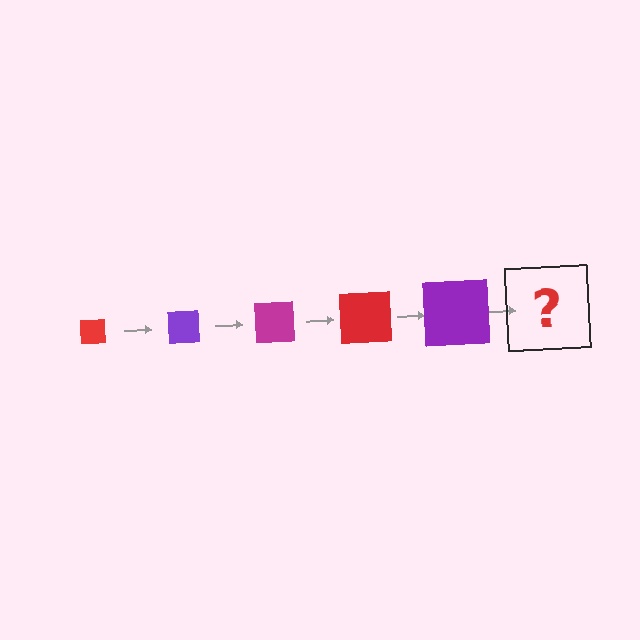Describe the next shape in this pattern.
It should be a magenta square, larger than the previous one.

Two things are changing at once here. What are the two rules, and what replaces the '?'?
The two rules are that the square grows larger each step and the color cycles through red, purple, and magenta. The '?' should be a magenta square, larger than the previous one.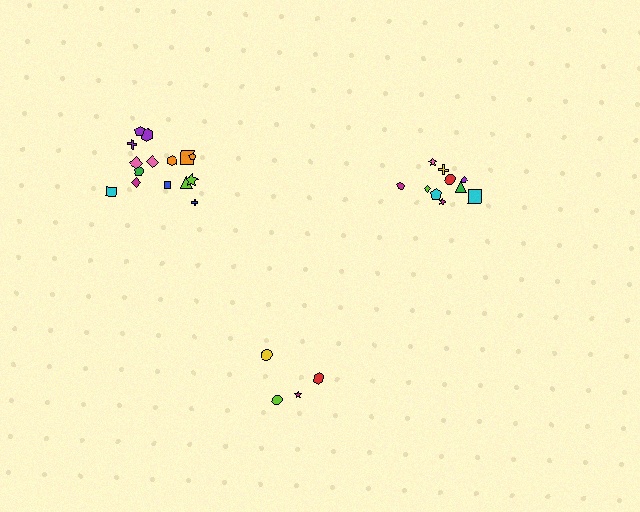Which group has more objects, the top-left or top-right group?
The top-left group.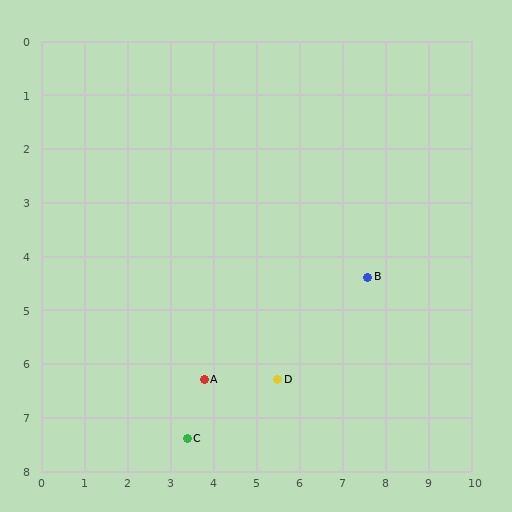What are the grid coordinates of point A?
Point A is at approximately (3.8, 6.3).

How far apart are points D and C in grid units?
Points D and C are about 2.4 grid units apart.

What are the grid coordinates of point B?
Point B is at approximately (7.6, 4.4).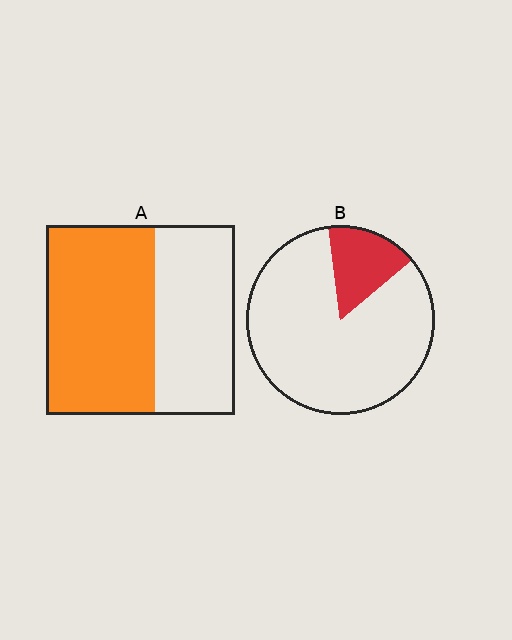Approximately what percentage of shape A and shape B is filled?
A is approximately 60% and B is approximately 15%.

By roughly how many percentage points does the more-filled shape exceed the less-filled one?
By roughly 40 percentage points (A over B).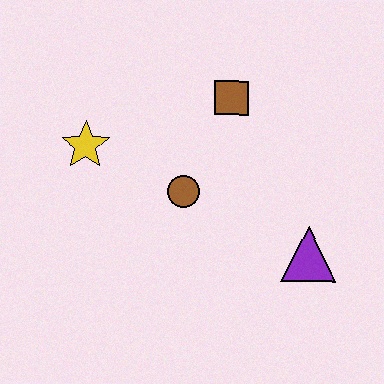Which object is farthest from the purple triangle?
The yellow star is farthest from the purple triangle.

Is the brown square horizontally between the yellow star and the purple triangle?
Yes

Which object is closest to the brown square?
The brown circle is closest to the brown square.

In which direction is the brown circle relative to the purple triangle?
The brown circle is to the left of the purple triangle.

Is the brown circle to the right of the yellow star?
Yes